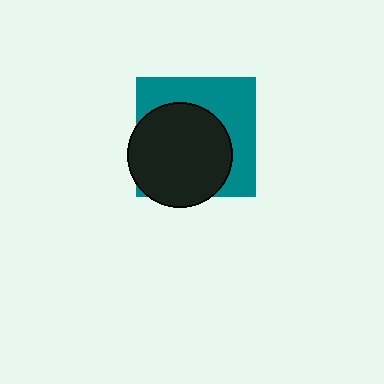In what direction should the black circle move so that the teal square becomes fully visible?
The black circle should move toward the lower-left. That is the shortest direction to clear the overlap and leave the teal square fully visible.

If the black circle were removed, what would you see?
You would see the complete teal square.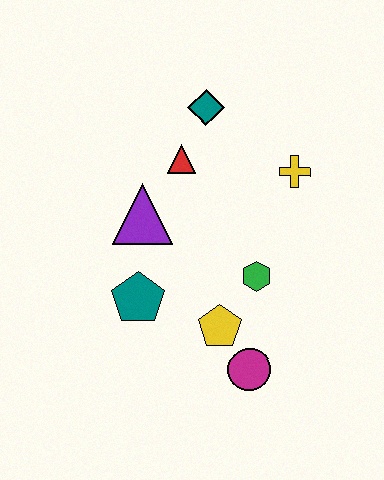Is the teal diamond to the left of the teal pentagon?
No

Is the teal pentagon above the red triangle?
No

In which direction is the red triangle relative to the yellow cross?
The red triangle is to the left of the yellow cross.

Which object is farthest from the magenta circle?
The teal diamond is farthest from the magenta circle.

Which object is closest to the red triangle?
The teal diamond is closest to the red triangle.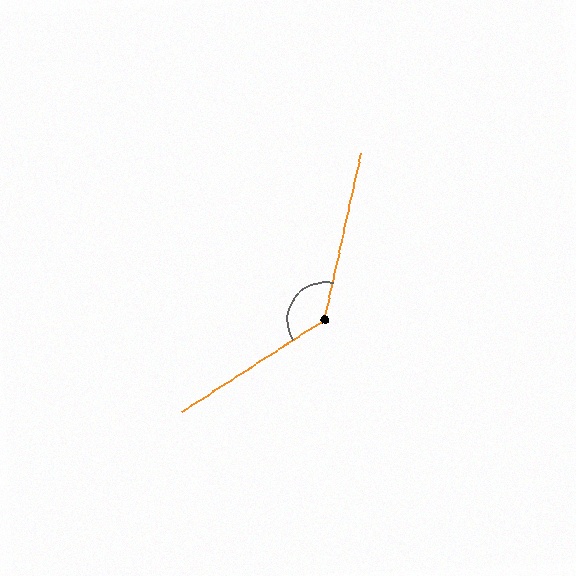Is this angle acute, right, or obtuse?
It is obtuse.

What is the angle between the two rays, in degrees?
Approximately 135 degrees.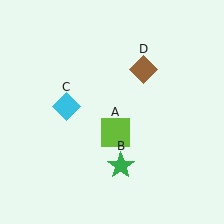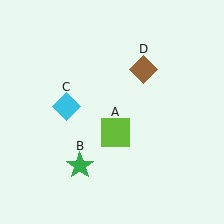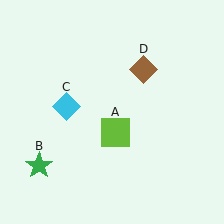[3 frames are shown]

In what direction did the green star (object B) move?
The green star (object B) moved left.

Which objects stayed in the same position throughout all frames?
Lime square (object A) and cyan diamond (object C) and brown diamond (object D) remained stationary.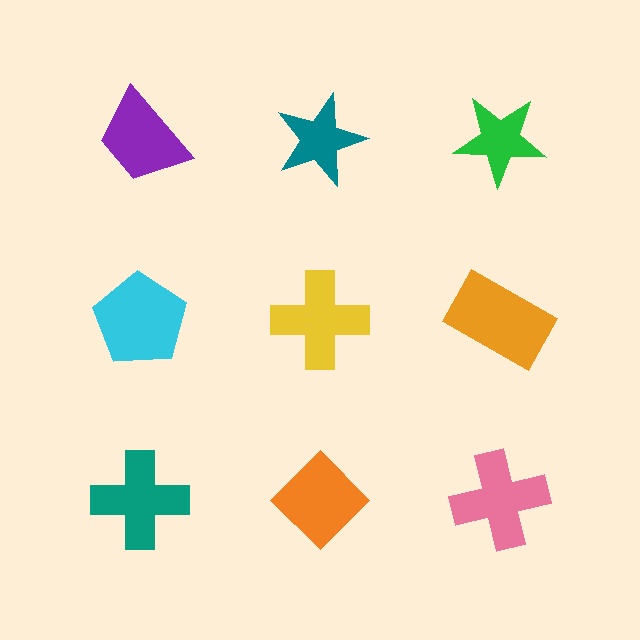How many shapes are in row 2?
3 shapes.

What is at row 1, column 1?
A purple trapezoid.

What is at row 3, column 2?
An orange diamond.